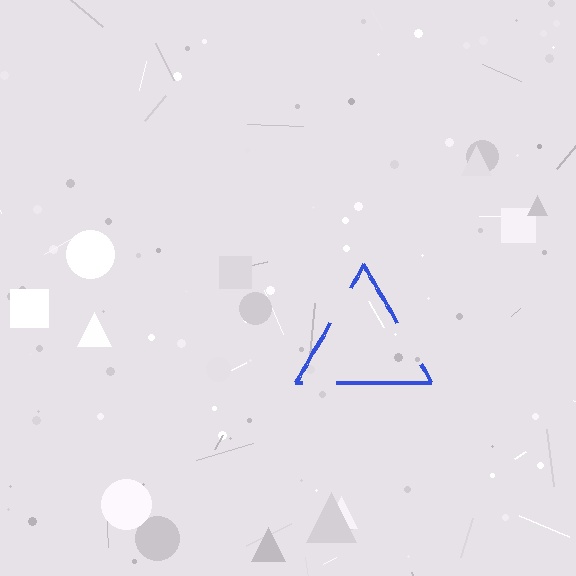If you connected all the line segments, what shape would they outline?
They would outline a triangle.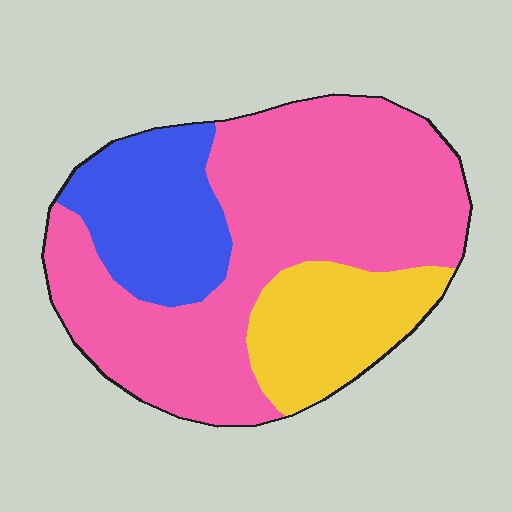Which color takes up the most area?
Pink, at roughly 60%.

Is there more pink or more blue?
Pink.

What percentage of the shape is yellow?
Yellow takes up between a sixth and a third of the shape.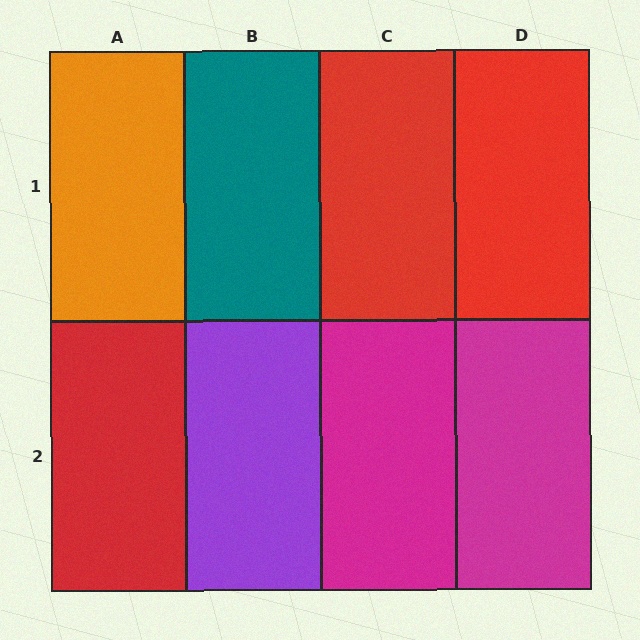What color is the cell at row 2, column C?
Magenta.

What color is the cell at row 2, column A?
Red.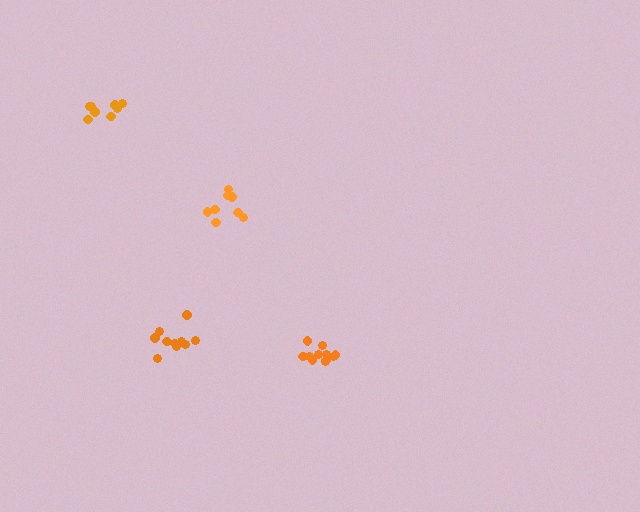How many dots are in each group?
Group 1: 11 dots, Group 2: 8 dots, Group 3: 8 dots, Group 4: 11 dots (38 total).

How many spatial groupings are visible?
There are 4 spatial groupings.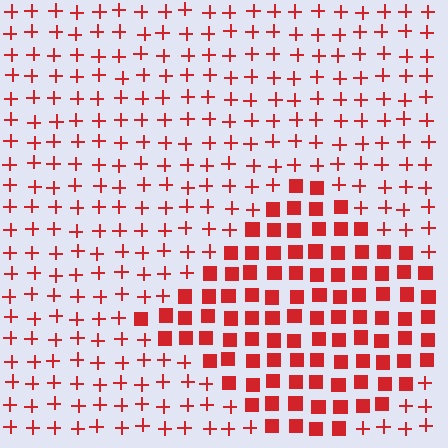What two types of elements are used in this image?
The image uses squares inside the diamond region and plus signs outside it.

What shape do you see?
I see a diamond.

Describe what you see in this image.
The image is filled with small red elements arranged in a uniform grid. A diamond-shaped region contains squares, while the surrounding area contains plus signs. The boundary is defined purely by the change in element shape.